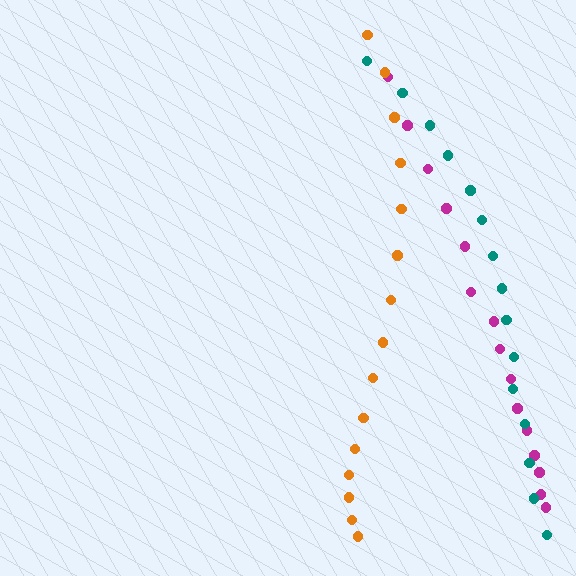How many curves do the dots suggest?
There are 3 distinct paths.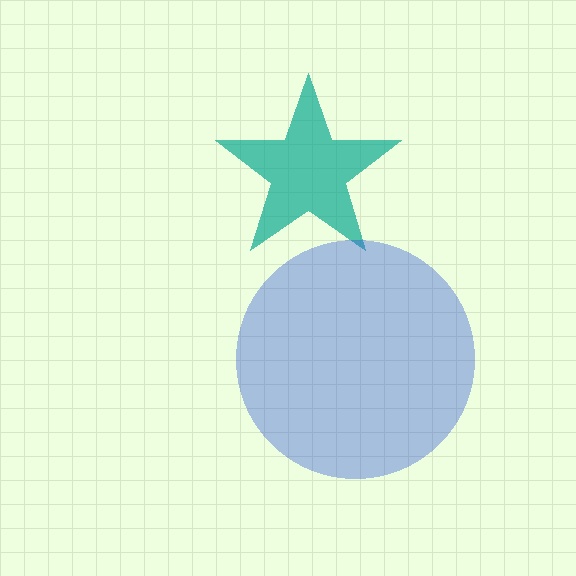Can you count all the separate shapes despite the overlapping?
Yes, there are 2 separate shapes.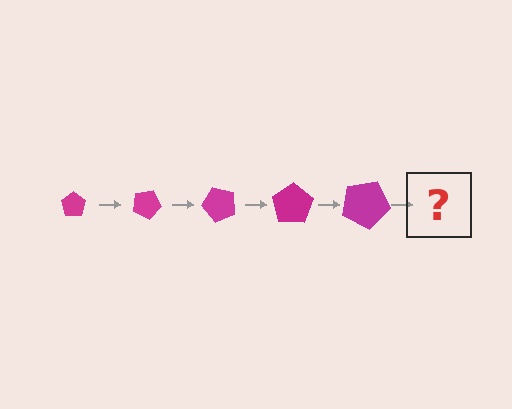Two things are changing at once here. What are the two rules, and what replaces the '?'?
The two rules are that the pentagon grows larger each step and it rotates 25 degrees each step. The '?' should be a pentagon, larger than the previous one and rotated 125 degrees from the start.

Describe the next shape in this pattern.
It should be a pentagon, larger than the previous one and rotated 125 degrees from the start.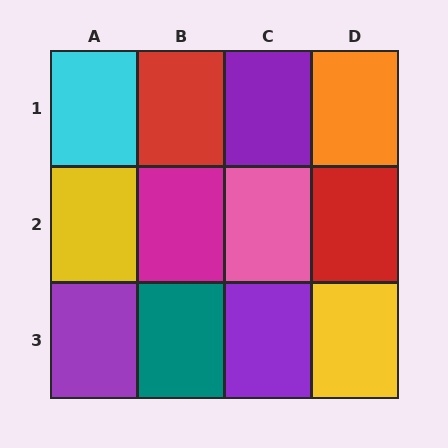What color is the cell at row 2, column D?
Red.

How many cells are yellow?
2 cells are yellow.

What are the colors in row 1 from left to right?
Cyan, red, purple, orange.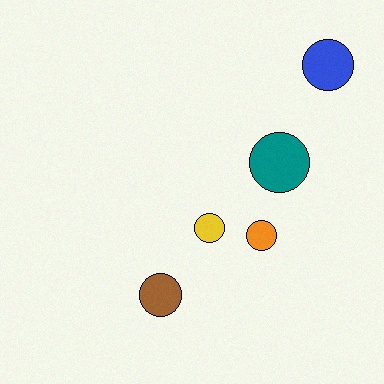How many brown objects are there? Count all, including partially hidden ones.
There is 1 brown object.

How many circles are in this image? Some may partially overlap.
There are 5 circles.